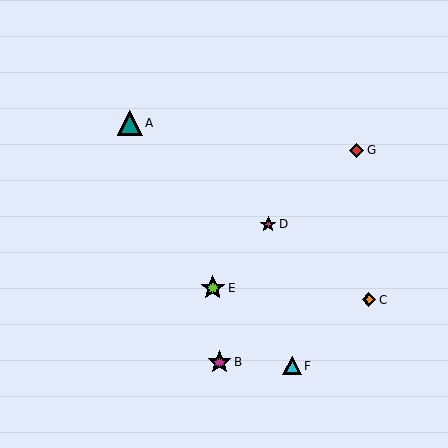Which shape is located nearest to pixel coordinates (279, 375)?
The cyan triangle (labeled F) at (292, 366) is nearest to that location.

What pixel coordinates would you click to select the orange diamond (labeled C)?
Click at (369, 300) to select the orange diamond C.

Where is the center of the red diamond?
The center of the red diamond is at (357, 150).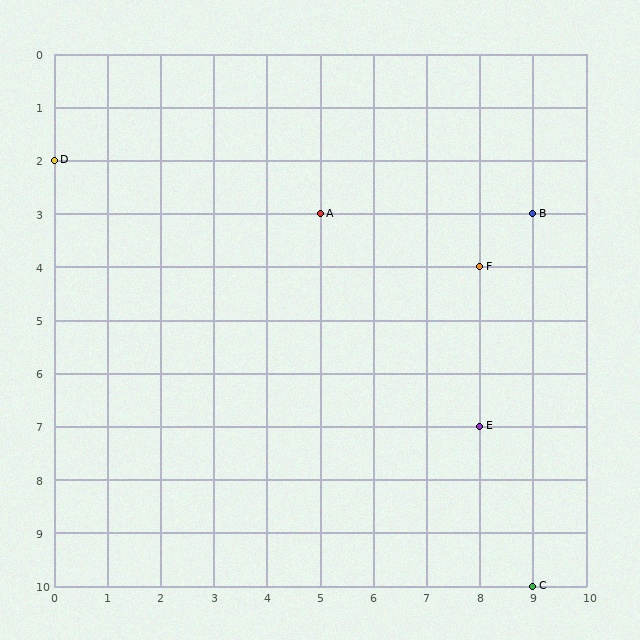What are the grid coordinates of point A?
Point A is at grid coordinates (5, 3).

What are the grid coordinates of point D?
Point D is at grid coordinates (0, 2).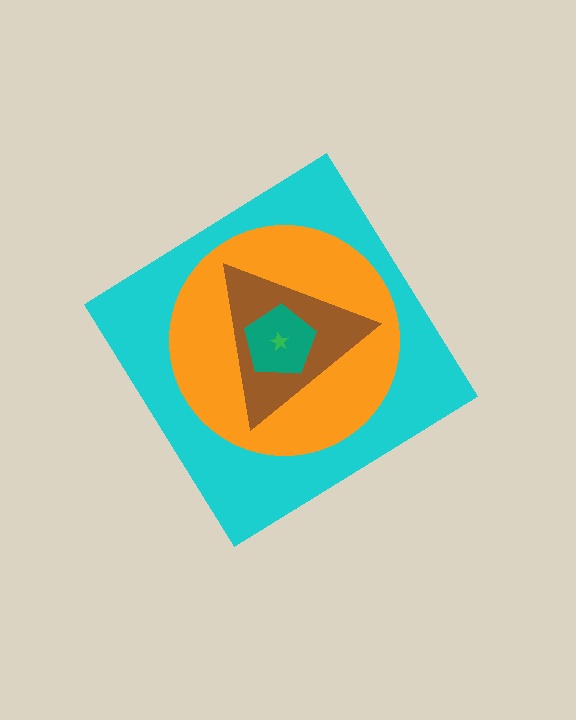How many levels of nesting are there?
5.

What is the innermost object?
The green star.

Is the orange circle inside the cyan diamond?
Yes.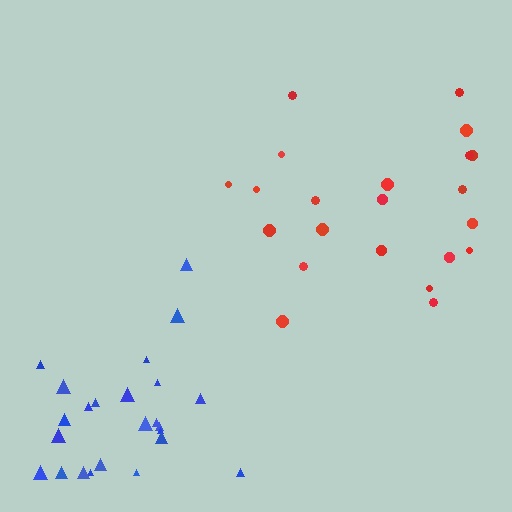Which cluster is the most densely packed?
Blue.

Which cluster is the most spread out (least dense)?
Red.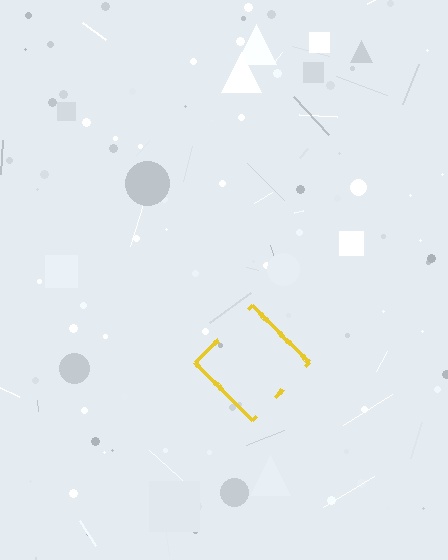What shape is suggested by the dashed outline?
The dashed outline suggests a diamond.